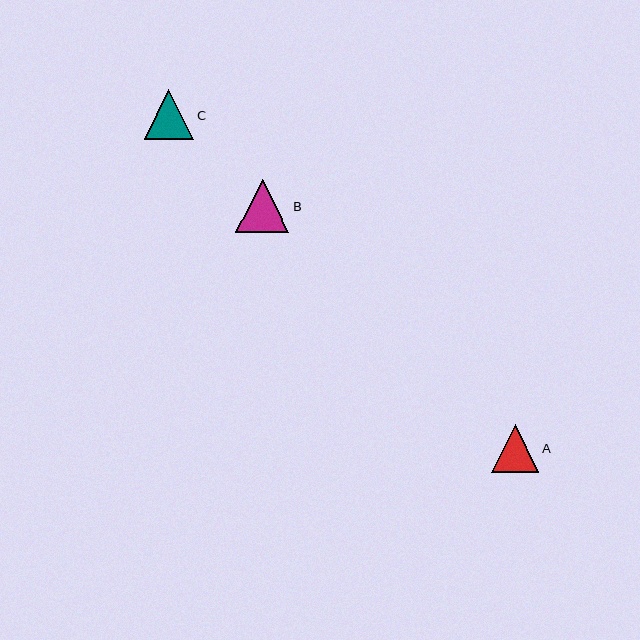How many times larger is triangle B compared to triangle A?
Triangle B is approximately 1.1 times the size of triangle A.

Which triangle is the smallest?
Triangle A is the smallest with a size of approximately 48 pixels.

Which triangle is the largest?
Triangle B is the largest with a size of approximately 53 pixels.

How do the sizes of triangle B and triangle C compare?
Triangle B and triangle C are approximately the same size.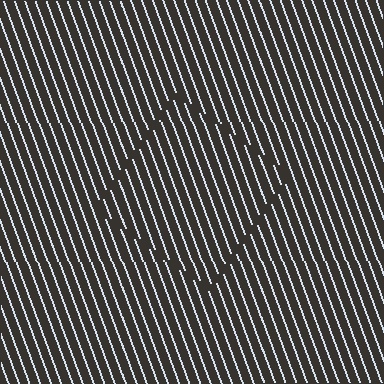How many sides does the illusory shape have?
4 sides — the line-ends trace a square.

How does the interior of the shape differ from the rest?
The interior of the shape contains the same grating, shifted by half a period — the contour is defined by the phase discontinuity where line-ends from the inner and outer gratings abut.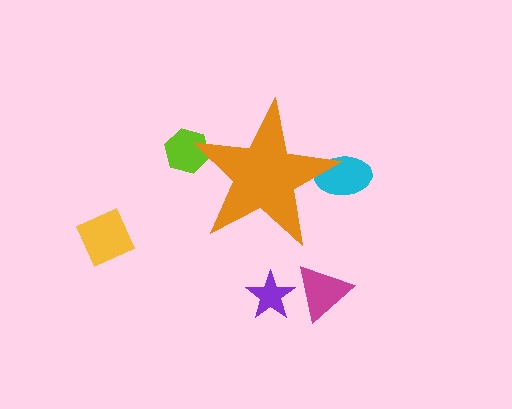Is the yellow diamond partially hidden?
No, the yellow diamond is fully visible.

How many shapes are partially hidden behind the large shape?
2 shapes are partially hidden.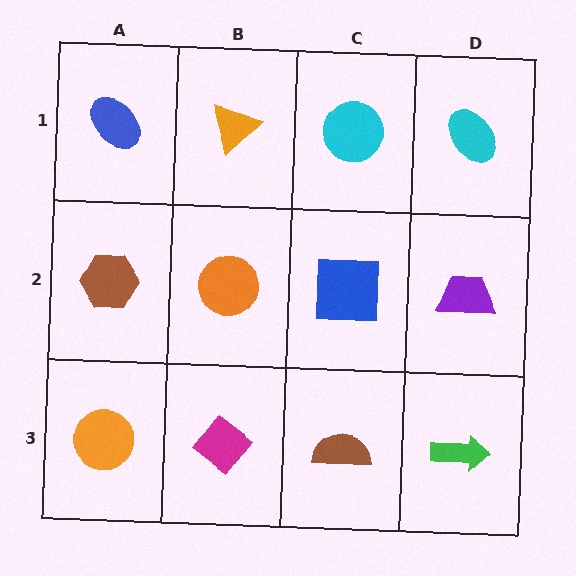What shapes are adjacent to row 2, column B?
An orange triangle (row 1, column B), a magenta diamond (row 3, column B), a brown hexagon (row 2, column A), a blue square (row 2, column C).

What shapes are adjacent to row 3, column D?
A purple trapezoid (row 2, column D), a brown semicircle (row 3, column C).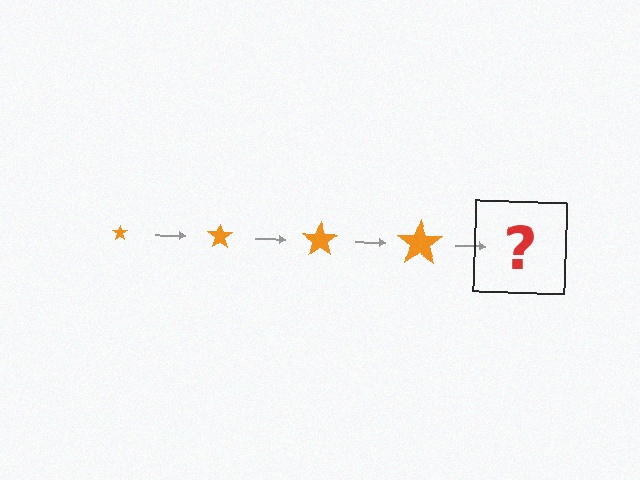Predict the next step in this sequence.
The next step is an orange star, larger than the previous one.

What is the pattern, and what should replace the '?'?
The pattern is that the star gets progressively larger each step. The '?' should be an orange star, larger than the previous one.